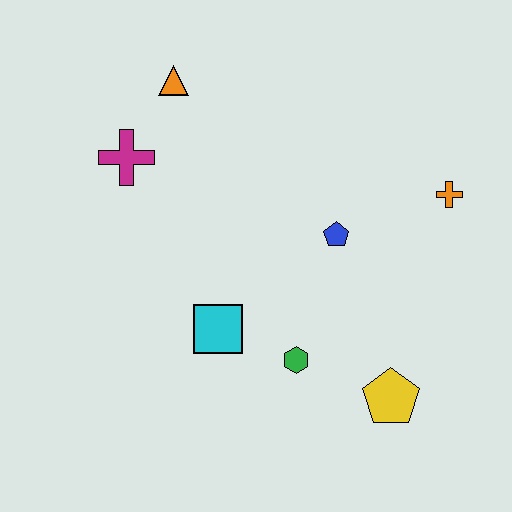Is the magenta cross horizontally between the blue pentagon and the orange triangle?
No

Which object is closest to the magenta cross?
The orange triangle is closest to the magenta cross.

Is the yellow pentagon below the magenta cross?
Yes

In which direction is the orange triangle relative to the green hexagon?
The orange triangle is above the green hexagon.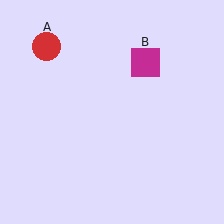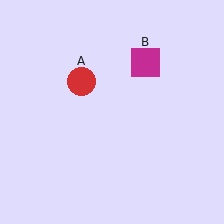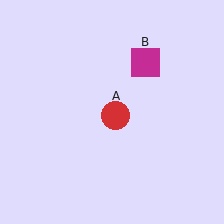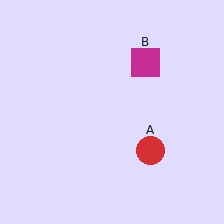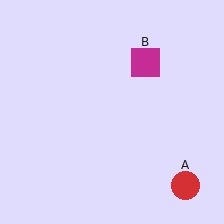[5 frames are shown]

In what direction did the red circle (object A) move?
The red circle (object A) moved down and to the right.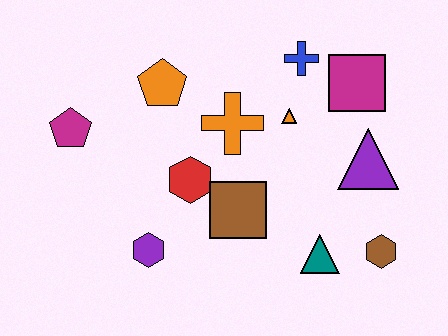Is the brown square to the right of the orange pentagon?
Yes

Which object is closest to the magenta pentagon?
The orange pentagon is closest to the magenta pentagon.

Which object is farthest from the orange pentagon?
The brown hexagon is farthest from the orange pentagon.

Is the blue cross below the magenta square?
No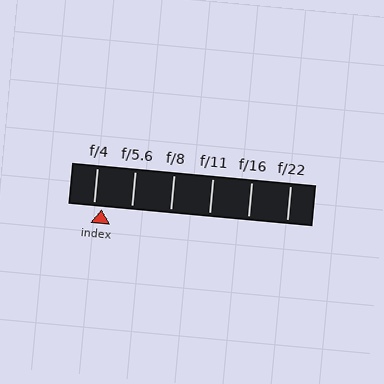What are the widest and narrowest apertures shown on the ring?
The widest aperture shown is f/4 and the narrowest is f/22.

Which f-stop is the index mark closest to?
The index mark is closest to f/4.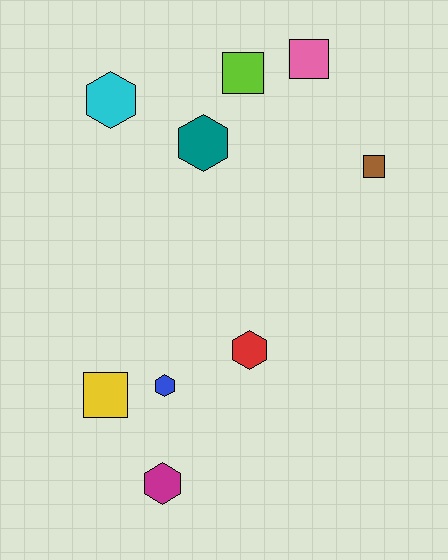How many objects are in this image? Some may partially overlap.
There are 9 objects.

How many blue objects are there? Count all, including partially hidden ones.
There is 1 blue object.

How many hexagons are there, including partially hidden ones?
There are 5 hexagons.